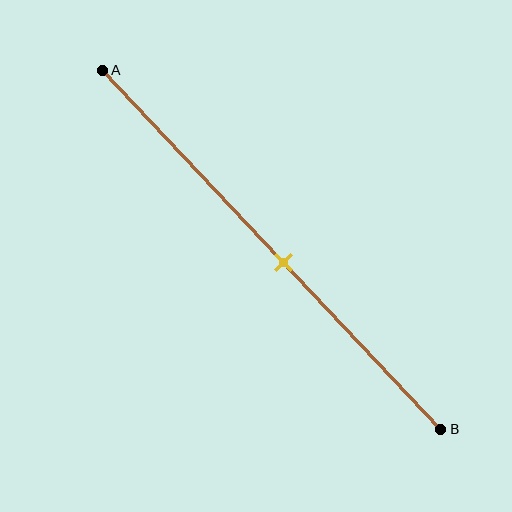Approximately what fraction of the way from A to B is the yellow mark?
The yellow mark is approximately 55% of the way from A to B.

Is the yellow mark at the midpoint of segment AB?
No, the mark is at about 55% from A, not at the 50% midpoint.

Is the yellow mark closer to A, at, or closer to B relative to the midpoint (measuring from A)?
The yellow mark is closer to point B than the midpoint of segment AB.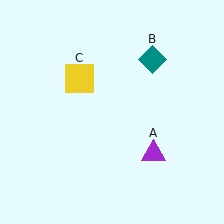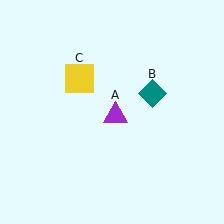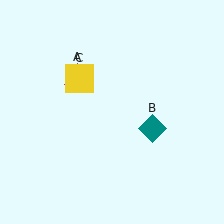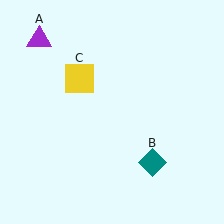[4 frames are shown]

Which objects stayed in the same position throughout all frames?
Yellow square (object C) remained stationary.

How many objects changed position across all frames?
2 objects changed position: purple triangle (object A), teal diamond (object B).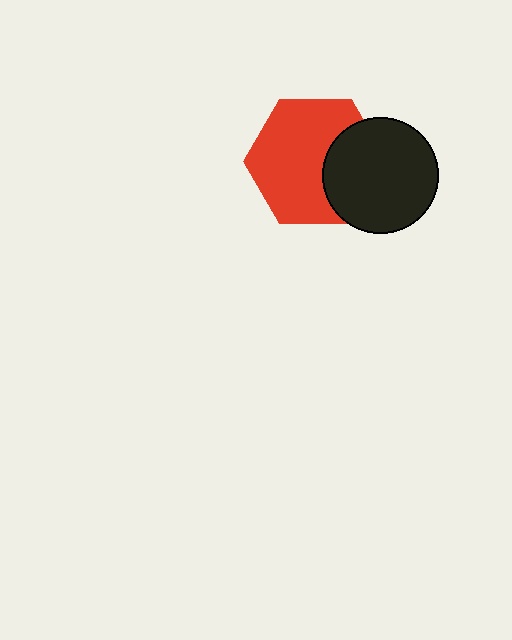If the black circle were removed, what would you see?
You would see the complete red hexagon.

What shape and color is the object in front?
The object in front is a black circle.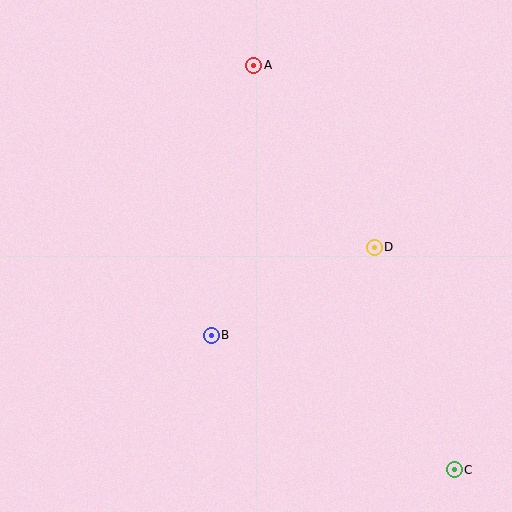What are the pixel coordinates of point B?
Point B is at (211, 335).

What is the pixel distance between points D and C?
The distance between D and C is 236 pixels.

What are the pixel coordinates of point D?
Point D is at (374, 247).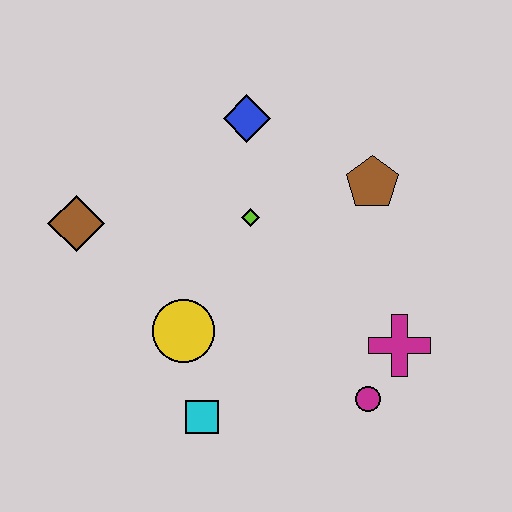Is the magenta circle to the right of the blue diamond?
Yes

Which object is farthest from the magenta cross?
The brown diamond is farthest from the magenta cross.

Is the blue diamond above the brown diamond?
Yes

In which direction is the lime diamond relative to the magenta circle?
The lime diamond is above the magenta circle.